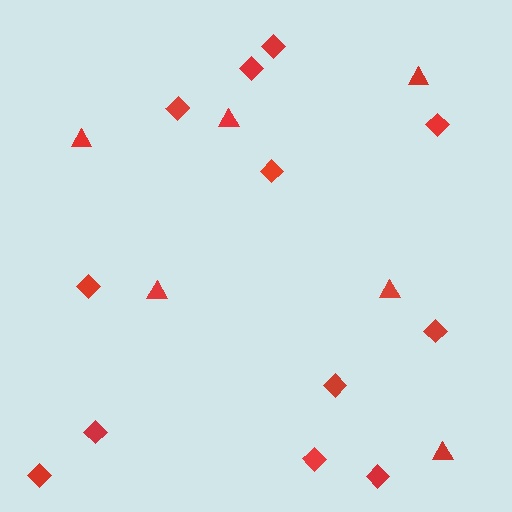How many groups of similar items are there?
There are 2 groups: one group of triangles (6) and one group of diamonds (12).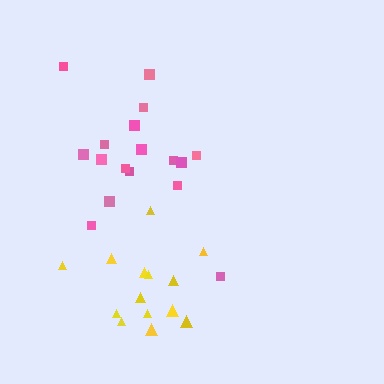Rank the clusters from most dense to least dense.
yellow, pink.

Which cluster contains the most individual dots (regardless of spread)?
Pink (17).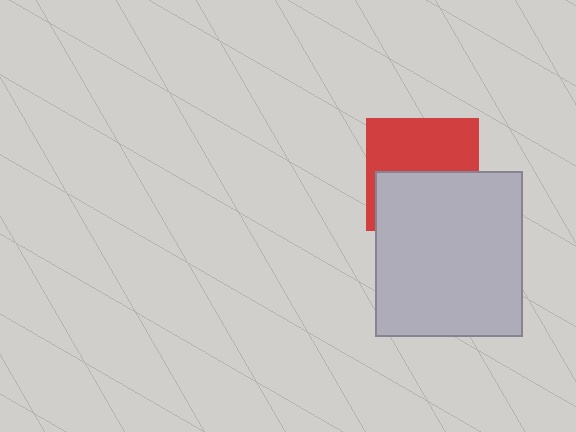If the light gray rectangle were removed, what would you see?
You would see the complete red square.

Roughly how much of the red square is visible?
About half of it is visible (roughly 52%).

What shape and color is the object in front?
The object in front is a light gray rectangle.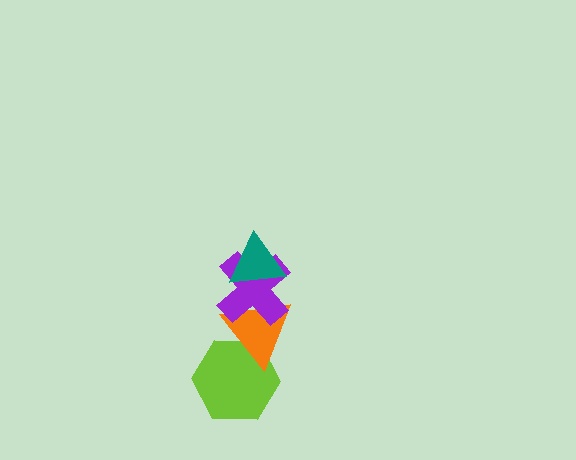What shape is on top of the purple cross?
The teal triangle is on top of the purple cross.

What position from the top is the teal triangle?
The teal triangle is 1st from the top.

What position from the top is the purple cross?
The purple cross is 2nd from the top.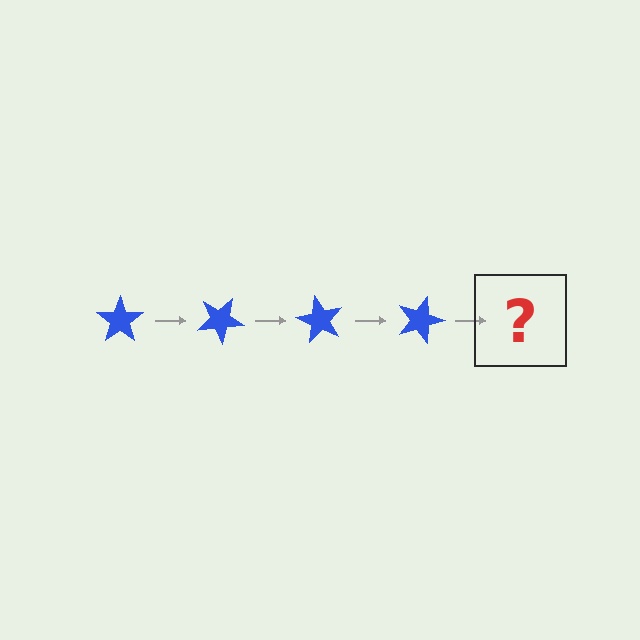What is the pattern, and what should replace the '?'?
The pattern is that the star rotates 30 degrees each step. The '?' should be a blue star rotated 120 degrees.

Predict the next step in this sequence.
The next step is a blue star rotated 120 degrees.